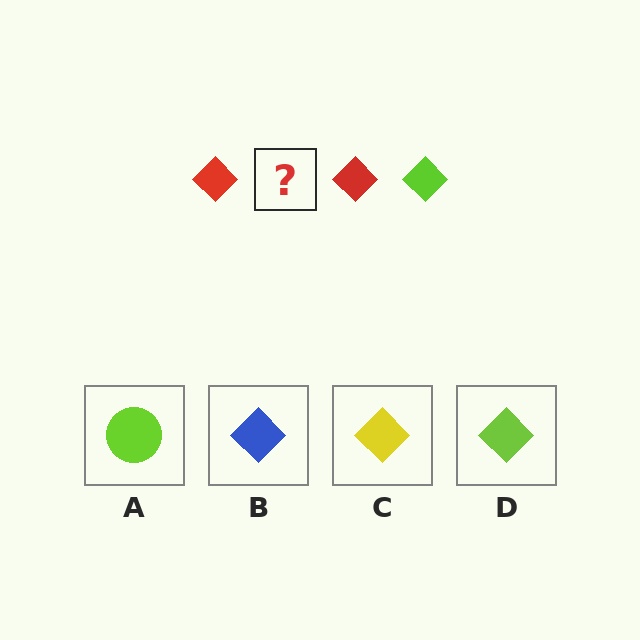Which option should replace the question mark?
Option D.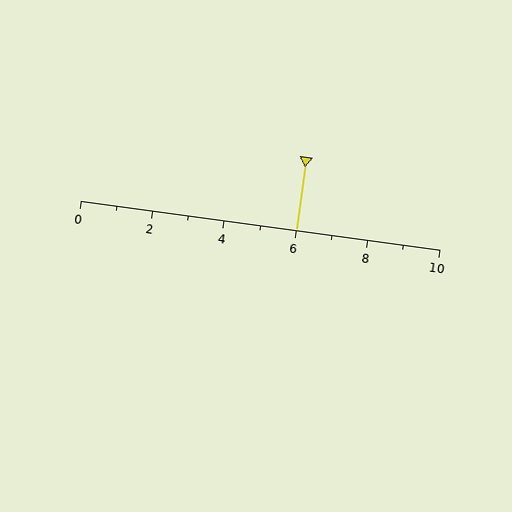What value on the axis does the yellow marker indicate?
The marker indicates approximately 6.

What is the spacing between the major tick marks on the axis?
The major ticks are spaced 2 apart.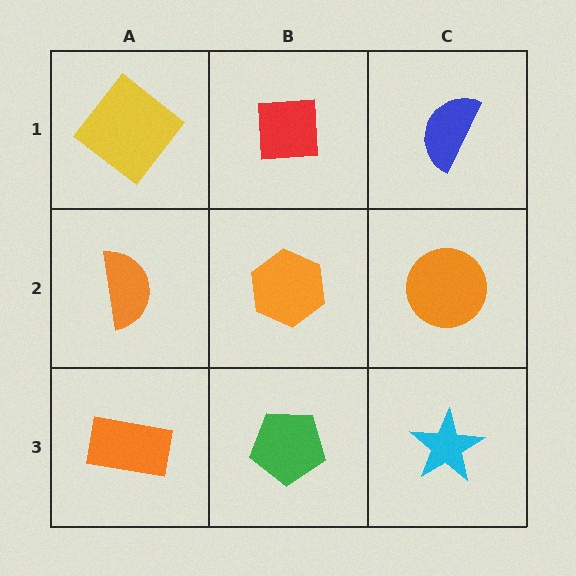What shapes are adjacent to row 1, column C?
An orange circle (row 2, column C), a red square (row 1, column B).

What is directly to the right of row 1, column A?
A red square.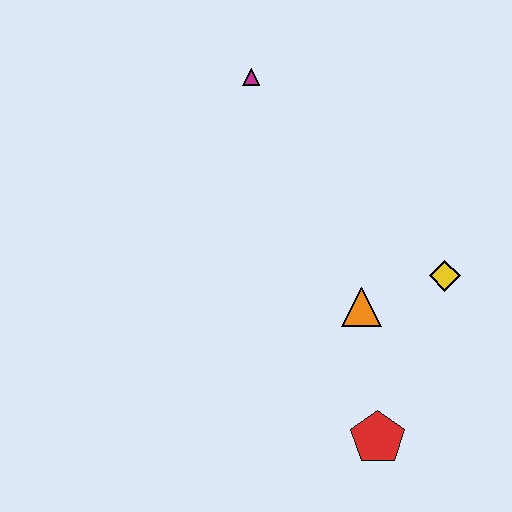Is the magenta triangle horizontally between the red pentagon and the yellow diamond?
No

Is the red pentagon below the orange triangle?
Yes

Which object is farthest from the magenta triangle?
The red pentagon is farthest from the magenta triangle.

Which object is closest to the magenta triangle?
The orange triangle is closest to the magenta triangle.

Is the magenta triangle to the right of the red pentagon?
No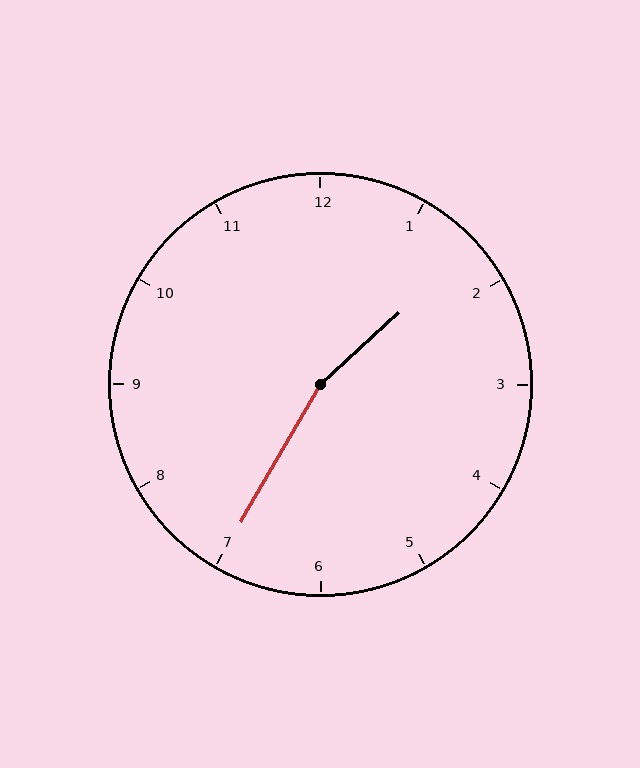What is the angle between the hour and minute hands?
Approximately 162 degrees.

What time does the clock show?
1:35.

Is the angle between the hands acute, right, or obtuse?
It is obtuse.